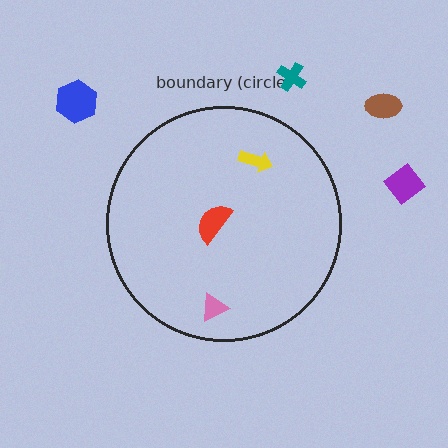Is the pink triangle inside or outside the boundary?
Inside.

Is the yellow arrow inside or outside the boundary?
Inside.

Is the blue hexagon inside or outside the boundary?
Outside.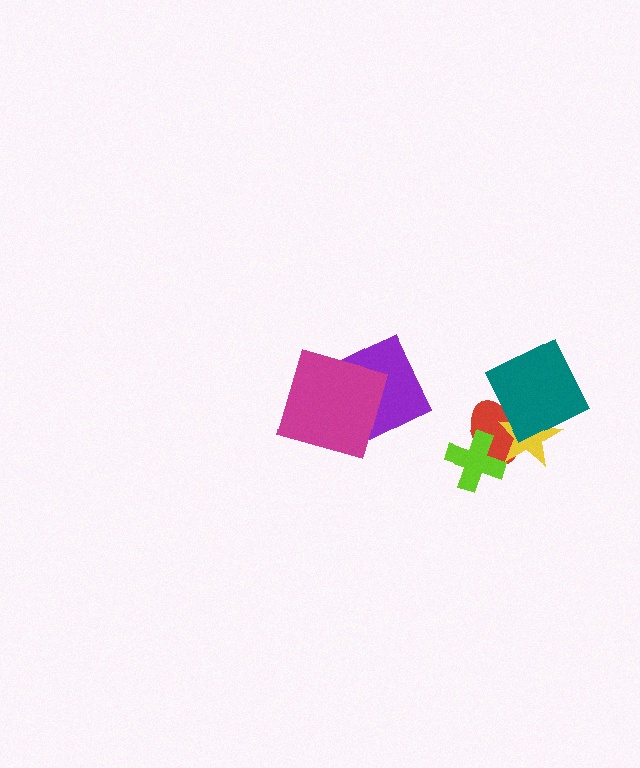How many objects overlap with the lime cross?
1 object overlaps with the lime cross.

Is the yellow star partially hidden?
Yes, it is partially covered by another shape.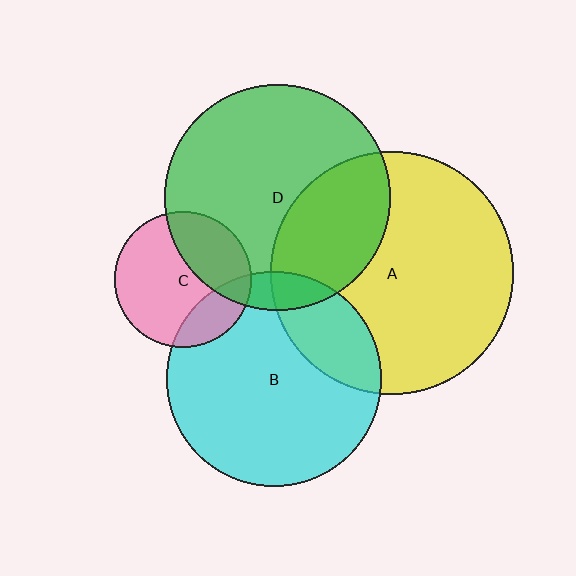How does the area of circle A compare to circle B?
Approximately 1.3 times.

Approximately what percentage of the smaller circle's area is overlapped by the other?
Approximately 10%.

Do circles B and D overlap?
Yes.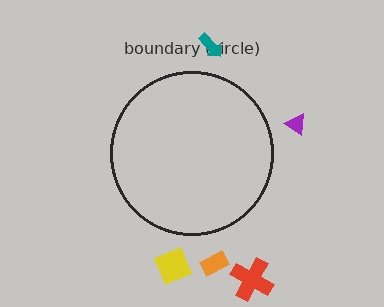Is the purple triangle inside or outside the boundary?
Outside.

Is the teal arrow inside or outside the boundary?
Outside.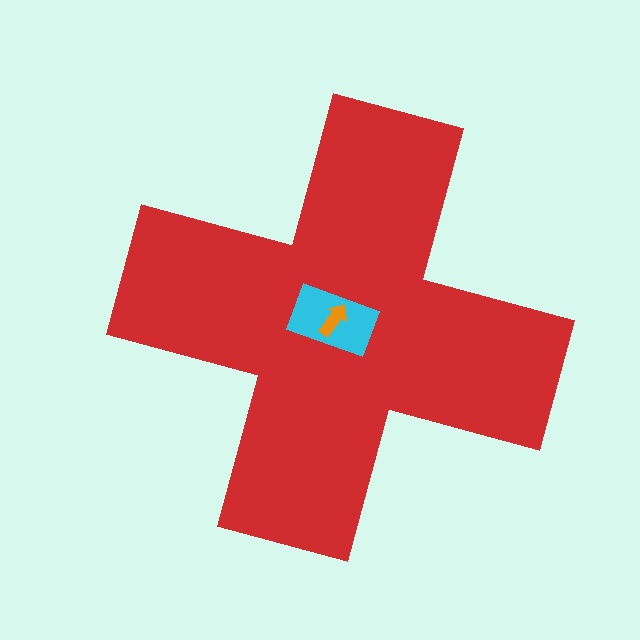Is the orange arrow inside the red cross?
Yes.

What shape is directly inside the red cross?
The cyan rectangle.